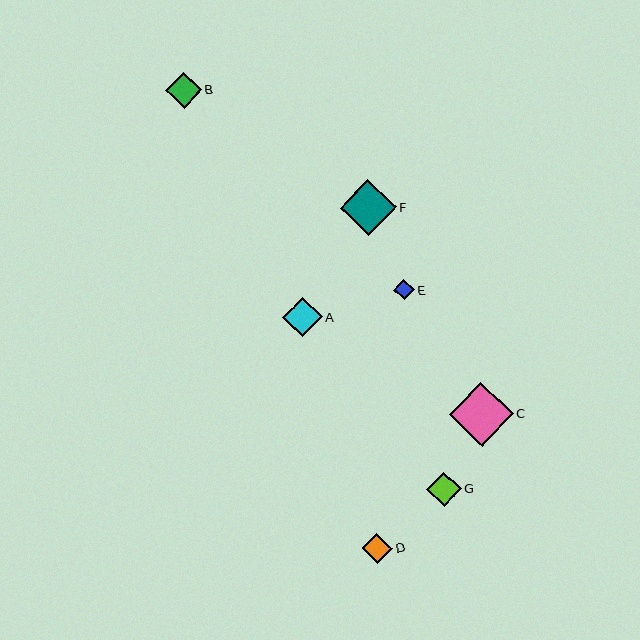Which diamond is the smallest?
Diamond E is the smallest with a size of approximately 21 pixels.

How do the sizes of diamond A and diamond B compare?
Diamond A and diamond B are approximately the same size.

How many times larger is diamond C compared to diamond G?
Diamond C is approximately 1.9 times the size of diamond G.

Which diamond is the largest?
Diamond C is the largest with a size of approximately 64 pixels.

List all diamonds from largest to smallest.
From largest to smallest: C, F, A, B, G, D, E.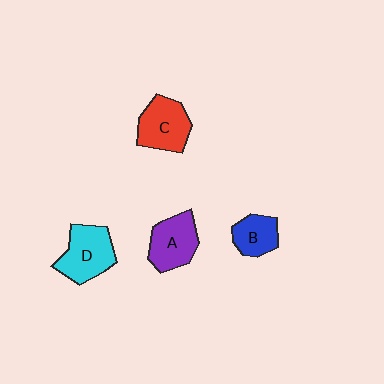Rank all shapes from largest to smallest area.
From largest to smallest: D (cyan), C (red), A (purple), B (blue).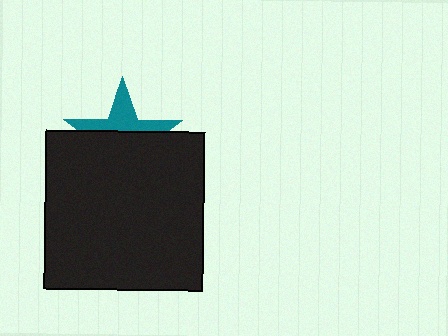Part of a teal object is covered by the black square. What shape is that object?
It is a star.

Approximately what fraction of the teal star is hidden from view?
Roughly 62% of the teal star is hidden behind the black square.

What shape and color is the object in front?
The object in front is a black square.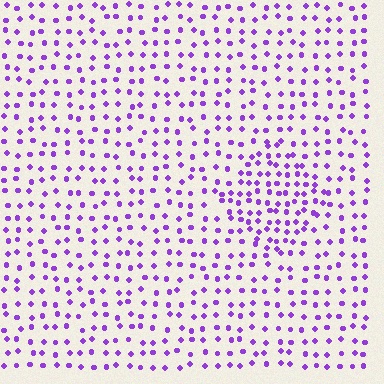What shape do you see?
I see a diamond.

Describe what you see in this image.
The image contains small purple elements arranged at two different densities. A diamond-shaped region is visible where the elements are more densely packed than the surrounding area.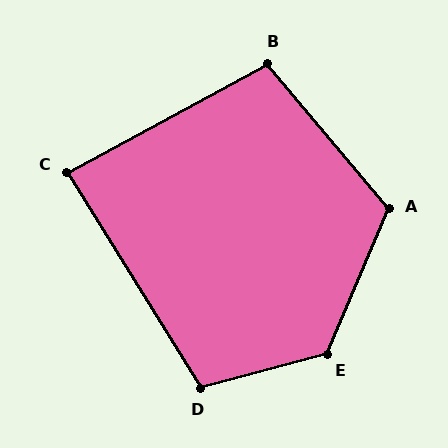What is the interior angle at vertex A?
Approximately 117 degrees (obtuse).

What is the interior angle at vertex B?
Approximately 102 degrees (obtuse).